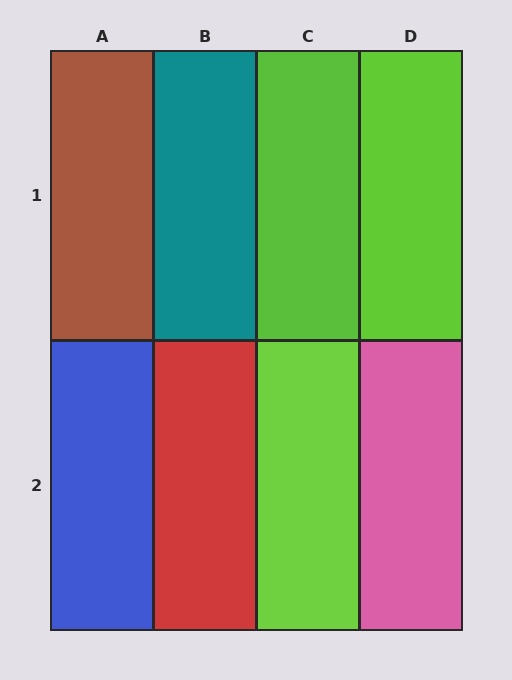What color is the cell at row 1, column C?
Lime.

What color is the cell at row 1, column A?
Brown.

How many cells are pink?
1 cell is pink.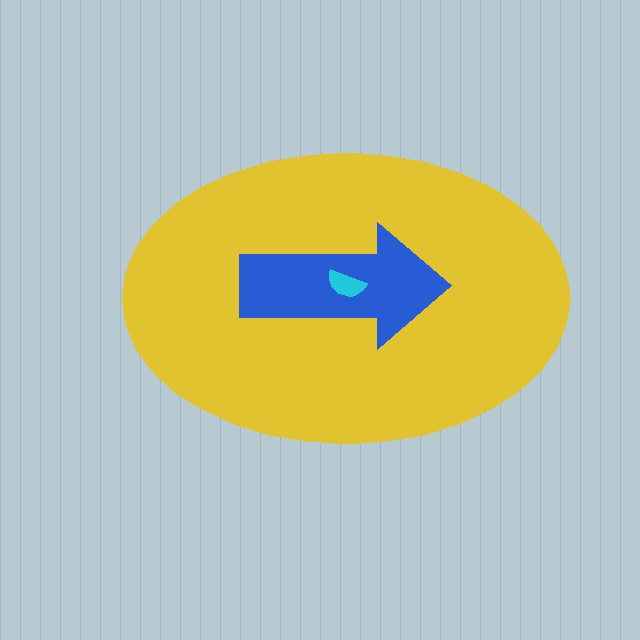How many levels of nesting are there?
3.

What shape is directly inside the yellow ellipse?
The blue arrow.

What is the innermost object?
The cyan semicircle.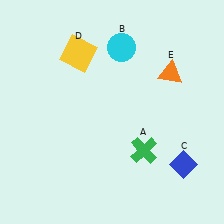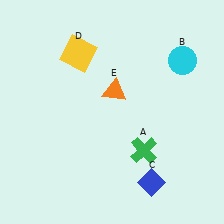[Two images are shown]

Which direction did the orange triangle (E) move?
The orange triangle (E) moved left.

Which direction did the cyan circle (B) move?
The cyan circle (B) moved right.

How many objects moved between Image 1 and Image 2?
3 objects moved between the two images.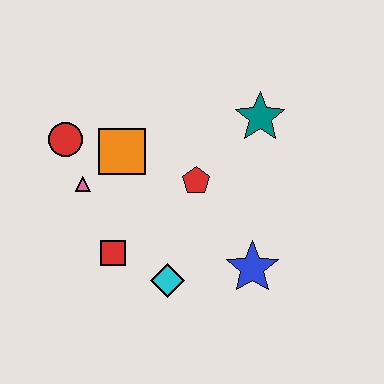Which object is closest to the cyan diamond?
The red square is closest to the cyan diamond.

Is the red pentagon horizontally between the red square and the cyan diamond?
No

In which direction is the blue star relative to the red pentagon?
The blue star is below the red pentagon.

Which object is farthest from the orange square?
The blue star is farthest from the orange square.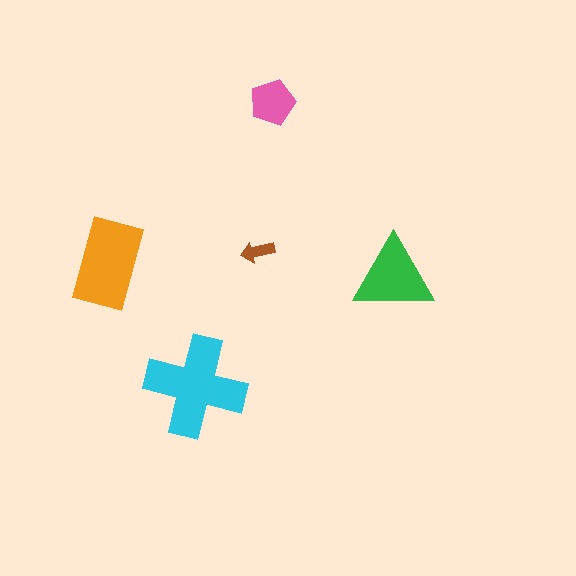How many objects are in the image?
There are 5 objects in the image.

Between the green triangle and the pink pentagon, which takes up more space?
The green triangle.